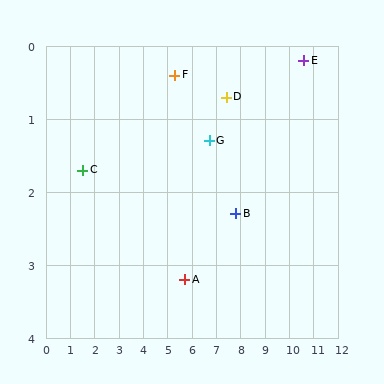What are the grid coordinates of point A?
Point A is at approximately (5.7, 3.2).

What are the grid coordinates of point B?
Point B is at approximately (7.8, 2.3).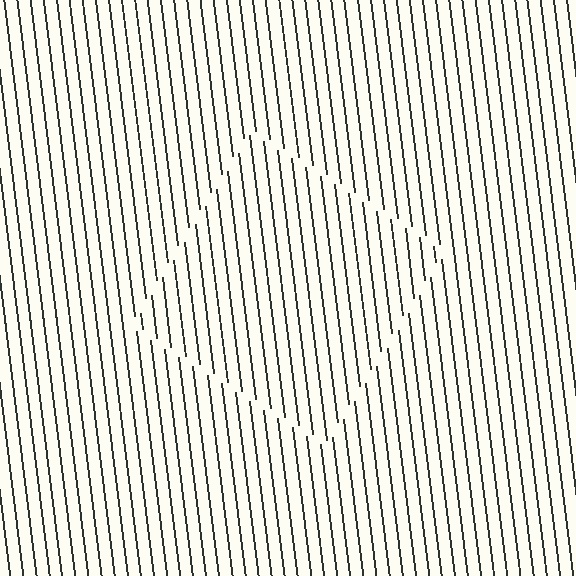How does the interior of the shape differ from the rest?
The interior of the shape contains the same grating, shifted by half a period — the contour is defined by the phase discontinuity where line-ends from the inner and outer gratings abut.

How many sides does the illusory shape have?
4 sides — the line-ends trace a square.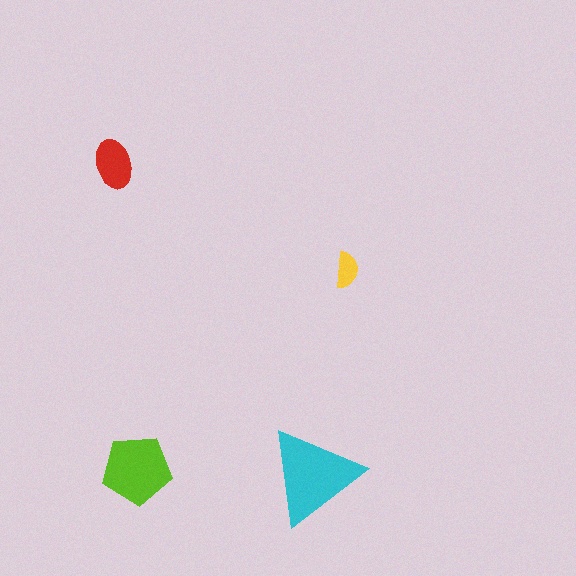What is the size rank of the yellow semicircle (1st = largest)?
4th.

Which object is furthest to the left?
The red ellipse is leftmost.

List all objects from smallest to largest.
The yellow semicircle, the red ellipse, the lime pentagon, the cyan triangle.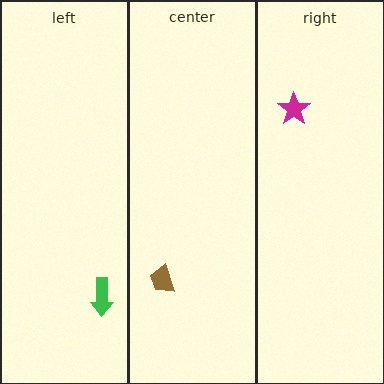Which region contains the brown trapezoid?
The center region.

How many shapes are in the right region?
1.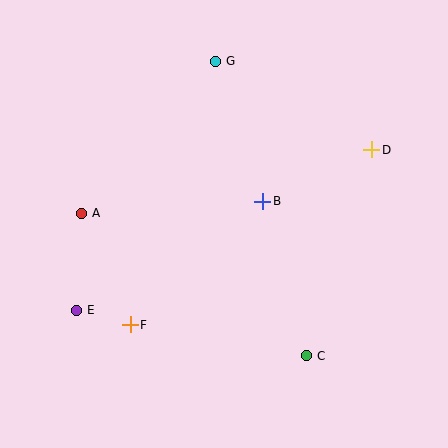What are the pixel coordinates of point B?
Point B is at (262, 201).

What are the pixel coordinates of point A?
Point A is at (82, 213).